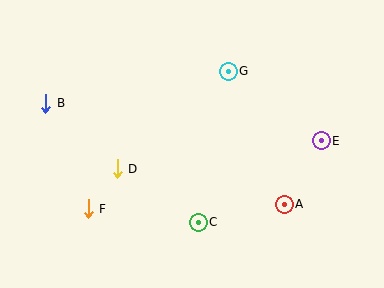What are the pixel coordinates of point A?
Point A is at (284, 204).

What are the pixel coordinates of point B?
Point B is at (46, 103).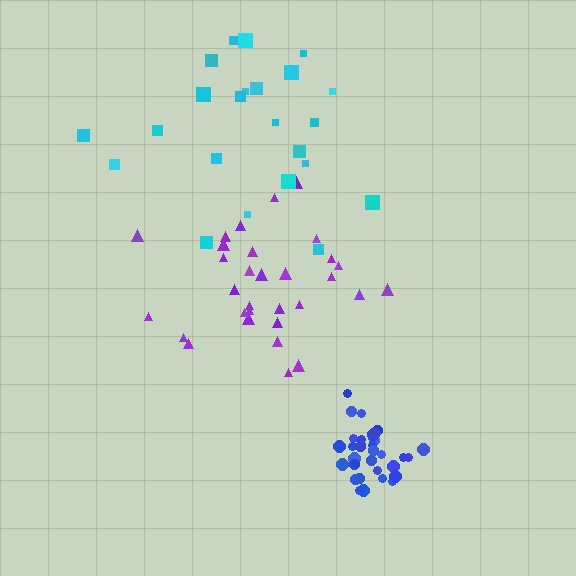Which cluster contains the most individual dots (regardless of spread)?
Blue (35).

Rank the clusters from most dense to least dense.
blue, purple, cyan.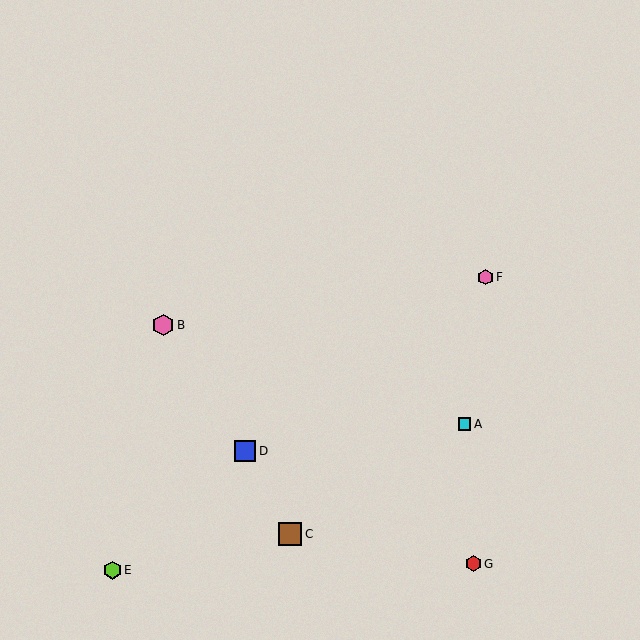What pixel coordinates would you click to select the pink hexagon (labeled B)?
Click at (163, 325) to select the pink hexagon B.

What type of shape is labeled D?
Shape D is a blue square.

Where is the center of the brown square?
The center of the brown square is at (290, 534).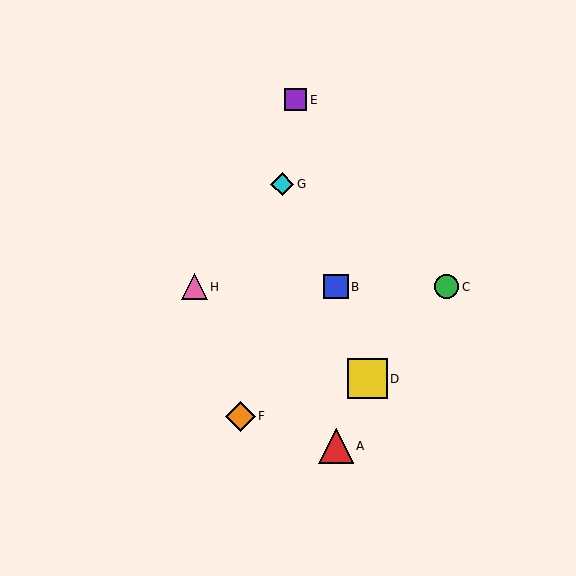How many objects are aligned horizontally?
3 objects (B, C, H) are aligned horizontally.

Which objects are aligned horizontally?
Objects B, C, H are aligned horizontally.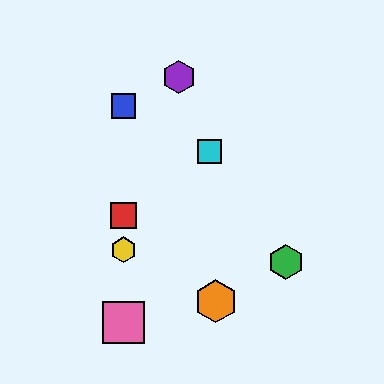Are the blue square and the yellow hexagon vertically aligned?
Yes, both are at x≈123.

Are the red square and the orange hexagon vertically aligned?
No, the red square is at x≈123 and the orange hexagon is at x≈216.